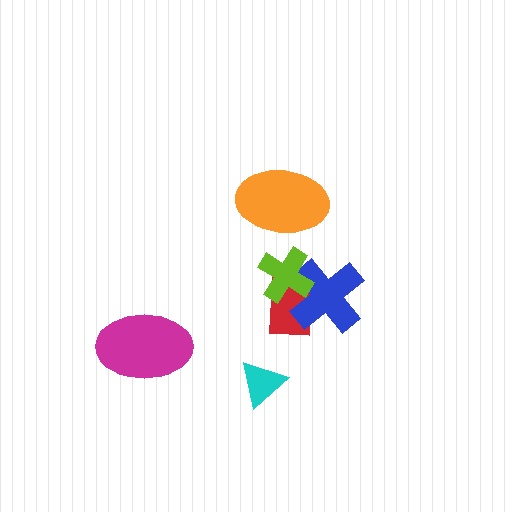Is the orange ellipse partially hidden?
No, no other shape covers it.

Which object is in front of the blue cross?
The lime cross is in front of the blue cross.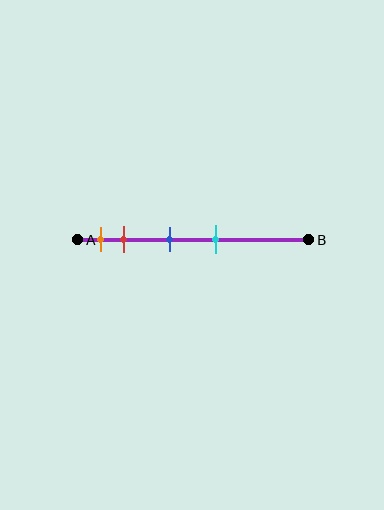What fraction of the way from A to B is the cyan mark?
The cyan mark is approximately 60% (0.6) of the way from A to B.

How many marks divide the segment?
There are 4 marks dividing the segment.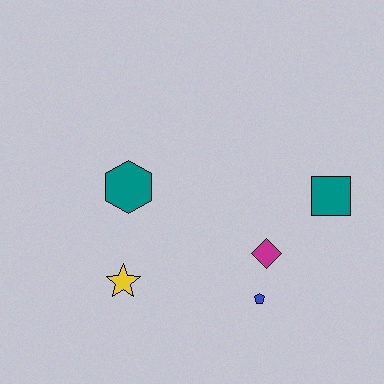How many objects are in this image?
There are 5 objects.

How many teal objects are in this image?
There are 2 teal objects.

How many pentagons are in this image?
There is 1 pentagon.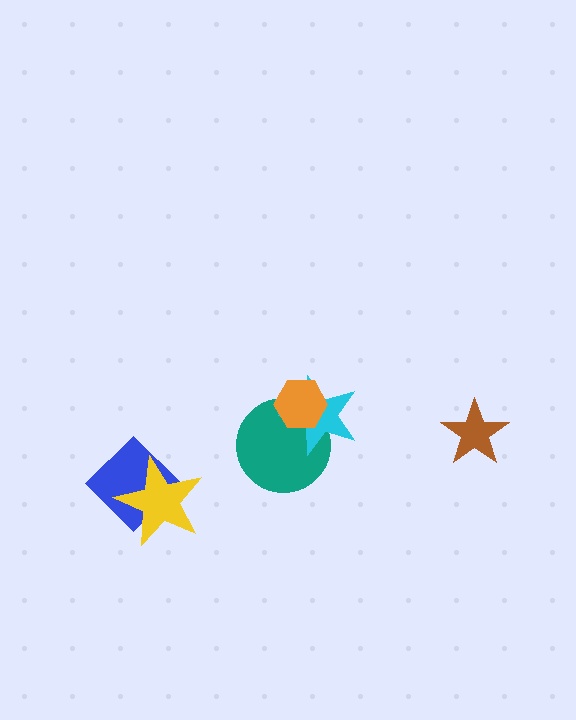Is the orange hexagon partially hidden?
No, no other shape covers it.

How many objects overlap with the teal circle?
2 objects overlap with the teal circle.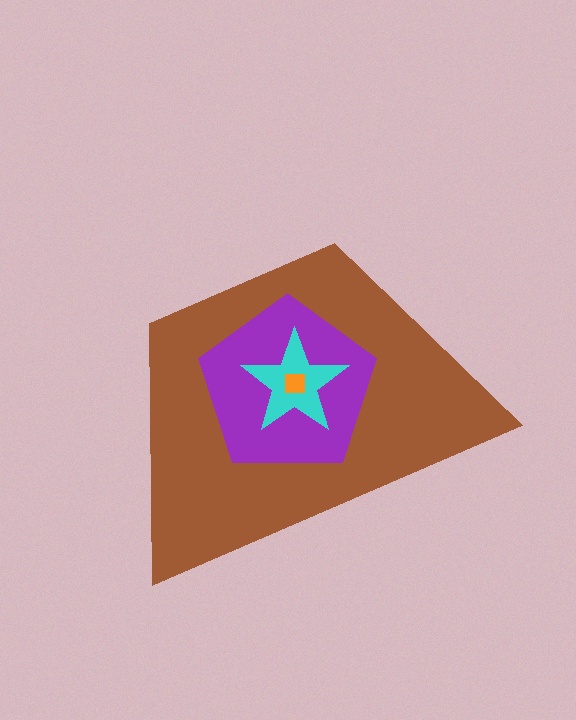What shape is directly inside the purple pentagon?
The cyan star.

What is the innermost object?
The orange square.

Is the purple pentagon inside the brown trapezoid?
Yes.